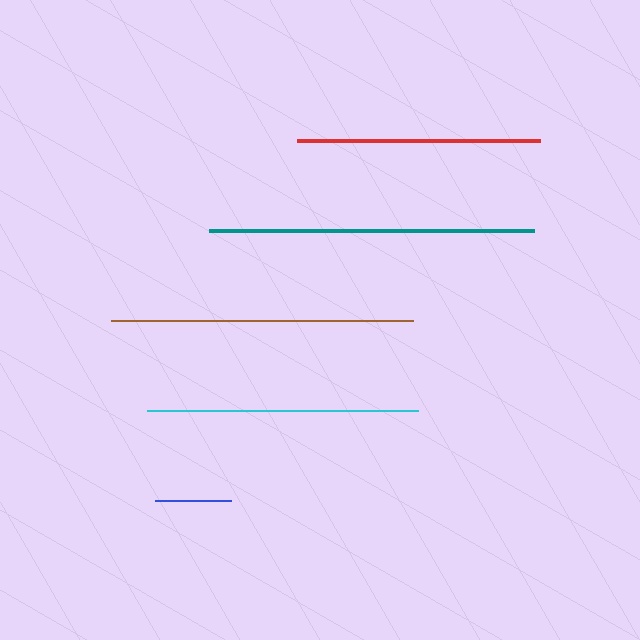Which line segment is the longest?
The teal line is the longest at approximately 325 pixels.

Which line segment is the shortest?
The blue line is the shortest at approximately 75 pixels.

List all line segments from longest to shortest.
From longest to shortest: teal, brown, cyan, red, blue.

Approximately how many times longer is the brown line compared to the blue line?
The brown line is approximately 4.0 times the length of the blue line.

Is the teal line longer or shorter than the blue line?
The teal line is longer than the blue line.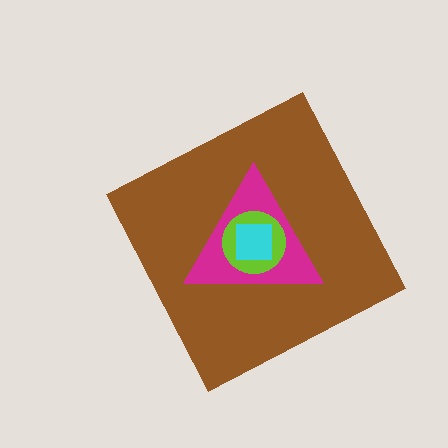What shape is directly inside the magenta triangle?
The lime circle.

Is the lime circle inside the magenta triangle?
Yes.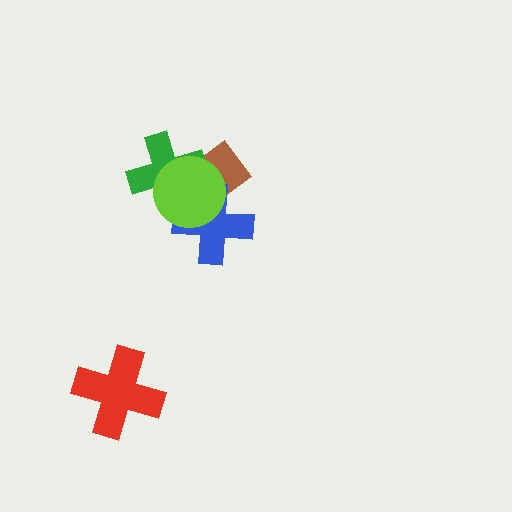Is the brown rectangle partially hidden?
Yes, it is partially covered by another shape.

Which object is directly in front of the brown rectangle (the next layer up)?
The green cross is directly in front of the brown rectangle.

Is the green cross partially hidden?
Yes, it is partially covered by another shape.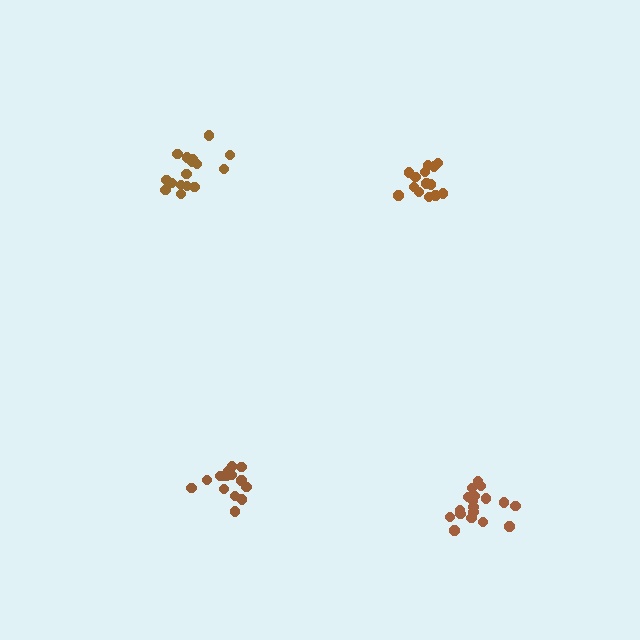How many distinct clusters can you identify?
There are 4 distinct clusters.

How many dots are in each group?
Group 1: 14 dots, Group 2: 16 dots, Group 3: 19 dots, Group 4: 15 dots (64 total).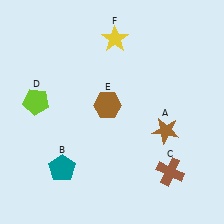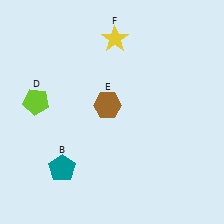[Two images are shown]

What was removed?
The brown star (A), the brown cross (C) were removed in Image 2.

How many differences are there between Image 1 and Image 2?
There are 2 differences between the two images.